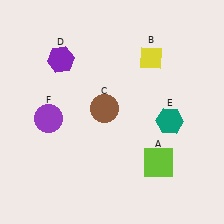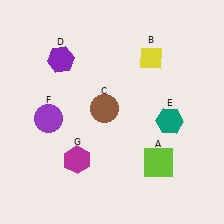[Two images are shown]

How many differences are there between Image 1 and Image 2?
There is 1 difference between the two images.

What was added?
A magenta hexagon (G) was added in Image 2.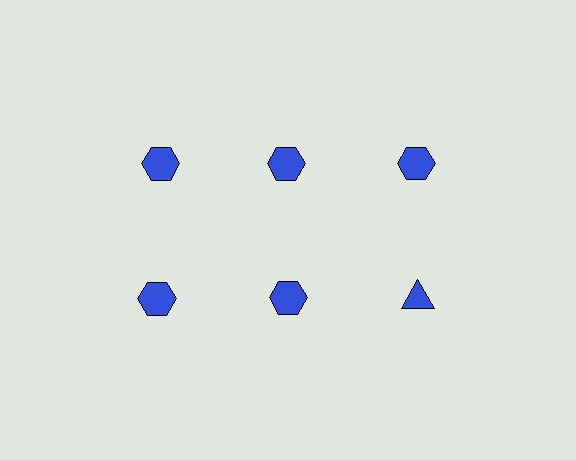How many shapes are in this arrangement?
There are 6 shapes arranged in a grid pattern.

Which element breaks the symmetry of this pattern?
The blue triangle in the second row, center column breaks the symmetry. All other shapes are blue hexagons.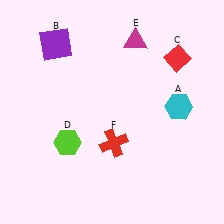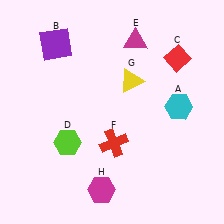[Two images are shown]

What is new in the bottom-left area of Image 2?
A magenta hexagon (H) was added in the bottom-left area of Image 2.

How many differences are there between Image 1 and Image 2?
There are 2 differences between the two images.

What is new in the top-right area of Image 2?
A yellow triangle (G) was added in the top-right area of Image 2.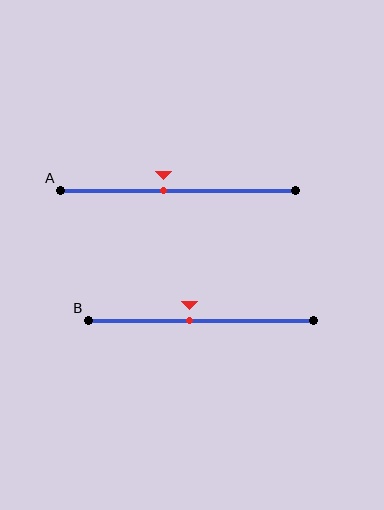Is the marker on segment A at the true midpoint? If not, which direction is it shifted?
No, the marker on segment A is shifted to the left by about 6% of the segment length.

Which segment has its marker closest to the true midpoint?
Segment B has its marker closest to the true midpoint.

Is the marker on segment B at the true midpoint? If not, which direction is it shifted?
No, the marker on segment B is shifted to the left by about 5% of the segment length.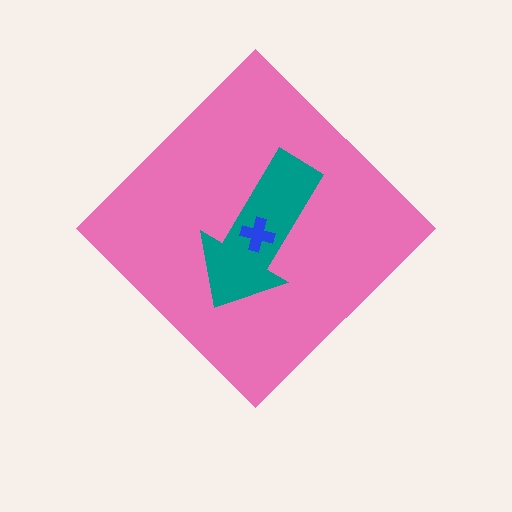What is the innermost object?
The blue cross.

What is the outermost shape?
The pink diamond.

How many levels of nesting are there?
3.